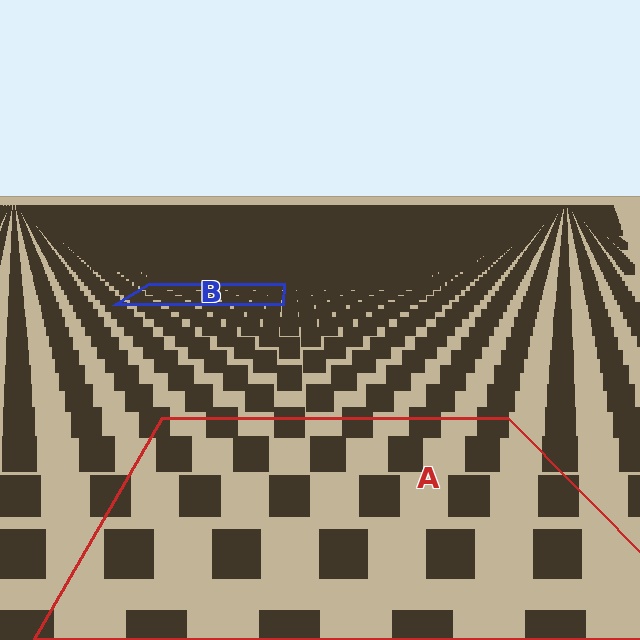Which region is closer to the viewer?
Region A is closer. The texture elements there are larger and more spread out.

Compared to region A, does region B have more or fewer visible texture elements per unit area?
Region B has more texture elements per unit area — they are packed more densely because it is farther away.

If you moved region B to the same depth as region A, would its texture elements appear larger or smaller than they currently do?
They would appear larger. At a closer depth, the same texture elements are projected at a bigger on-screen size.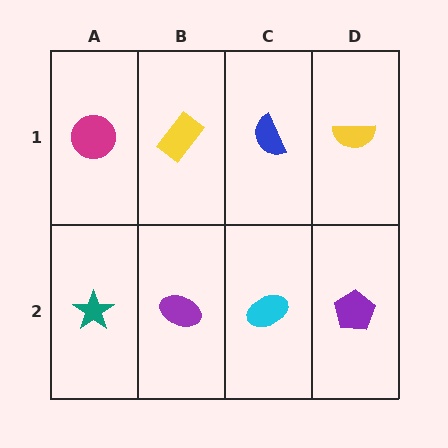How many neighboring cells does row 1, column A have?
2.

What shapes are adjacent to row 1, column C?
A cyan ellipse (row 2, column C), a yellow rectangle (row 1, column B), a yellow semicircle (row 1, column D).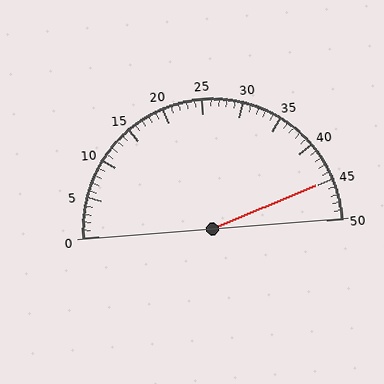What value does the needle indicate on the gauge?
The needle indicates approximately 45.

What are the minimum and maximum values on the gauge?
The gauge ranges from 0 to 50.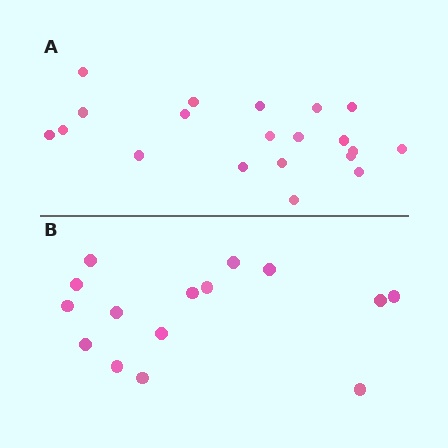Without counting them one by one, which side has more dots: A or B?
Region A (the top region) has more dots.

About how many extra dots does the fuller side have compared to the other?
Region A has about 5 more dots than region B.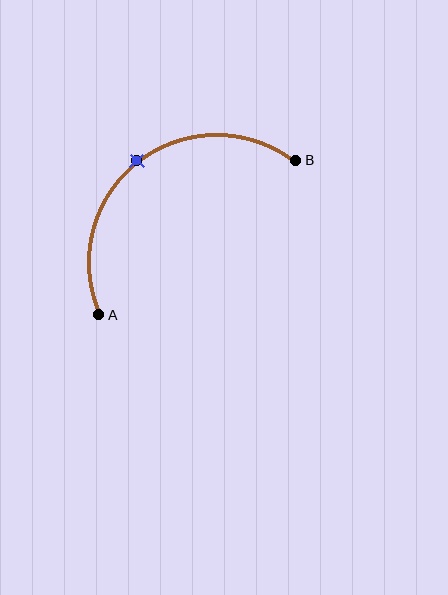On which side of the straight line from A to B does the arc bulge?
The arc bulges above and to the left of the straight line connecting A and B.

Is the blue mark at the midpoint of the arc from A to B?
Yes. The blue mark lies on the arc at equal arc-length from both A and B — it is the arc midpoint.